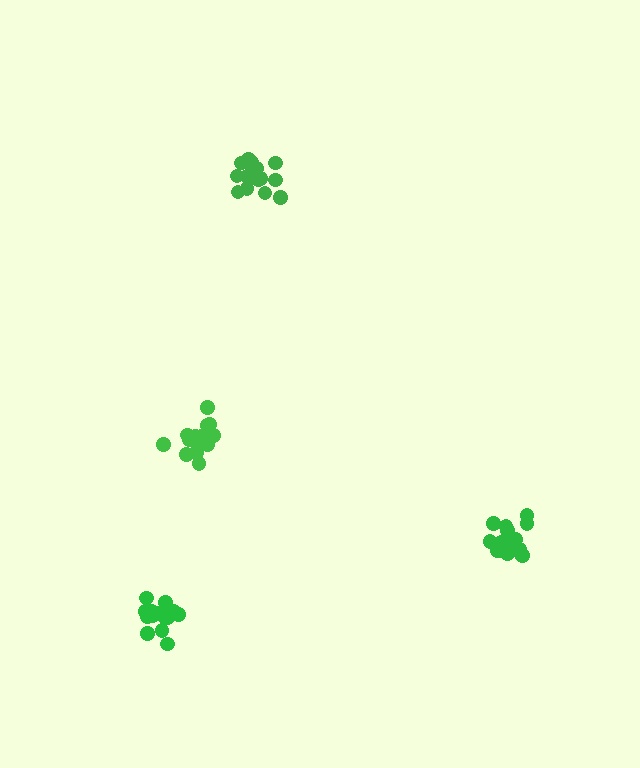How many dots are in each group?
Group 1: 17 dots, Group 2: 16 dots, Group 3: 16 dots, Group 4: 18 dots (67 total).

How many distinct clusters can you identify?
There are 4 distinct clusters.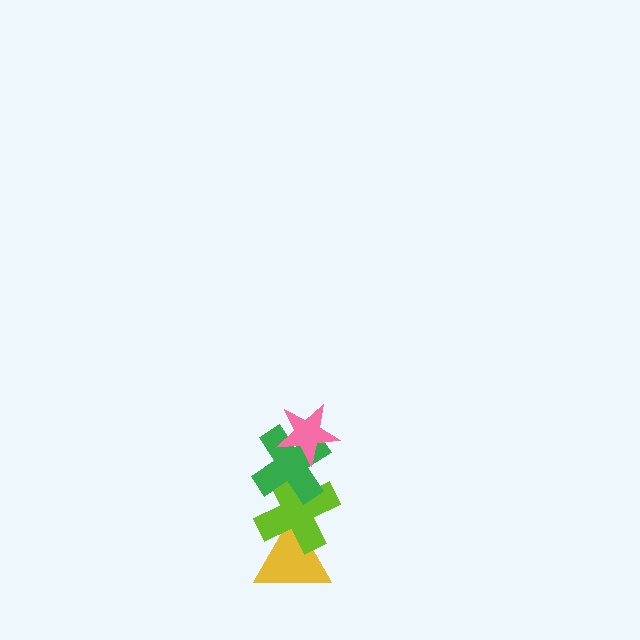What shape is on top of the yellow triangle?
The lime cross is on top of the yellow triangle.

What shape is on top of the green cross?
The pink star is on top of the green cross.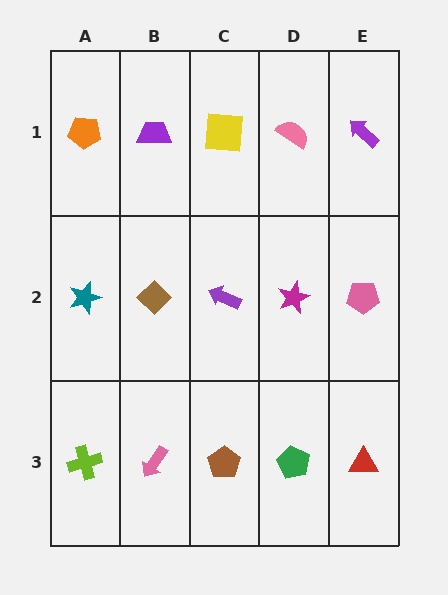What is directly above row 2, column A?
An orange pentagon.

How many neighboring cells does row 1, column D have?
3.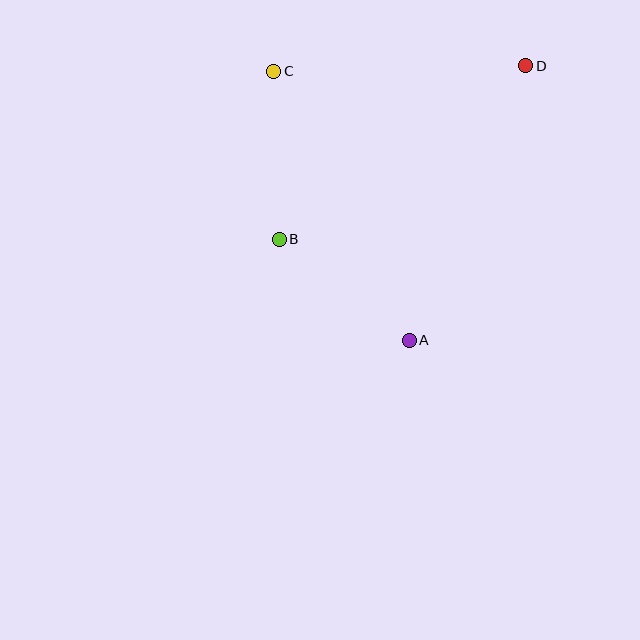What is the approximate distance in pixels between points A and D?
The distance between A and D is approximately 298 pixels.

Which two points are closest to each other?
Points A and B are closest to each other.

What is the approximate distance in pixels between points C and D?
The distance between C and D is approximately 252 pixels.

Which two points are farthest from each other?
Points B and D are farthest from each other.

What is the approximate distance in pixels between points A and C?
The distance between A and C is approximately 301 pixels.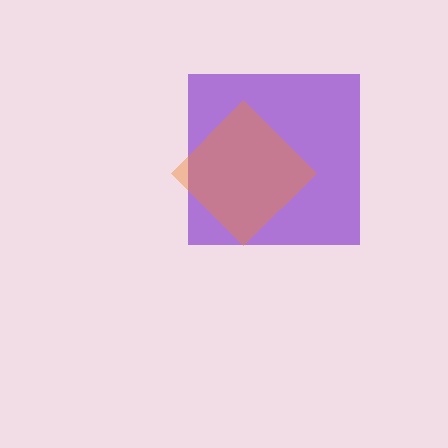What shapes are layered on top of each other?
The layered shapes are: a purple square, an orange diamond.